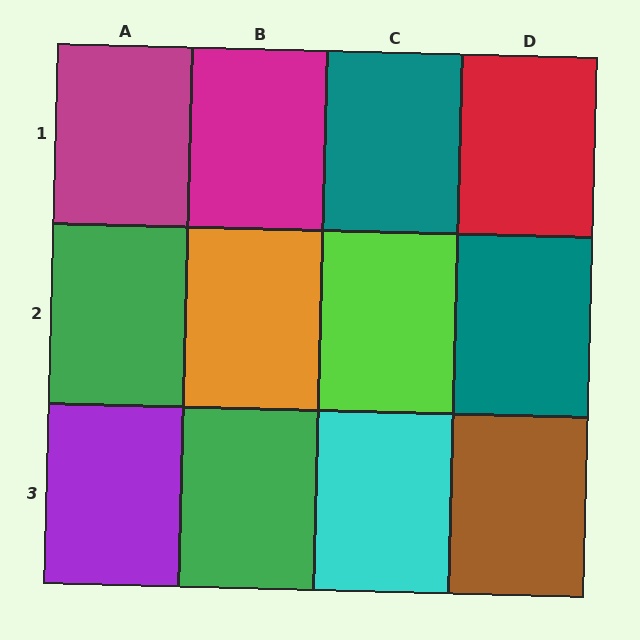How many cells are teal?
2 cells are teal.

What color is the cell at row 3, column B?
Green.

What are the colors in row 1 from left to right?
Magenta, magenta, teal, red.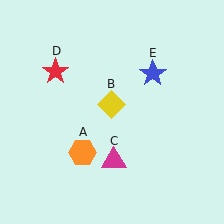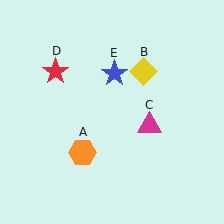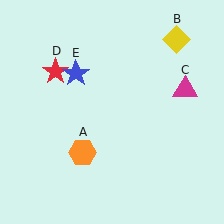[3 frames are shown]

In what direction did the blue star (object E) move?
The blue star (object E) moved left.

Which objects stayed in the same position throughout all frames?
Orange hexagon (object A) and red star (object D) remained stationary.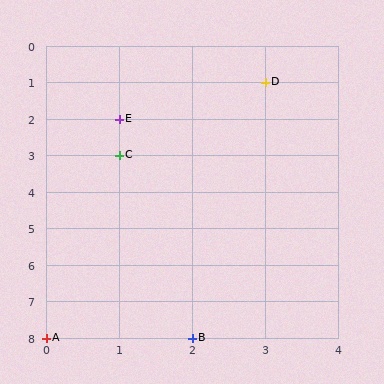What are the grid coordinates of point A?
Point A is at grid coordinates (0, 8).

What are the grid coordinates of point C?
Point C is at grid coordinates (1, 3).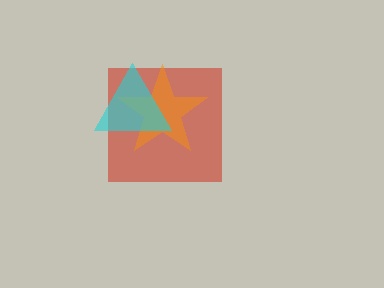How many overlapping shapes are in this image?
There are 3 overlapping shapes in the image.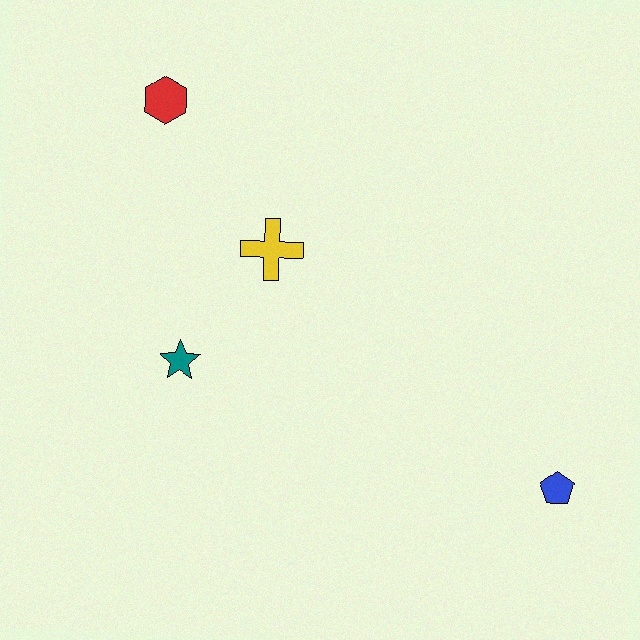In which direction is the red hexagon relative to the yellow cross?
The red hexagon is above the yellow cross.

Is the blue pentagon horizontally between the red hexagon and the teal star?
No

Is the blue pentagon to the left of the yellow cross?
No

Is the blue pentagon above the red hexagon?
No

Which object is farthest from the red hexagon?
The blue pentagon is farthest from the red hexagon.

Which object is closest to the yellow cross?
The teal star is closest to the yellow cross.